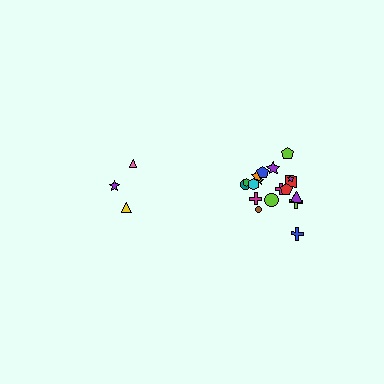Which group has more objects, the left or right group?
The right group.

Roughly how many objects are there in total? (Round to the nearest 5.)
Roughly 20 objects in total.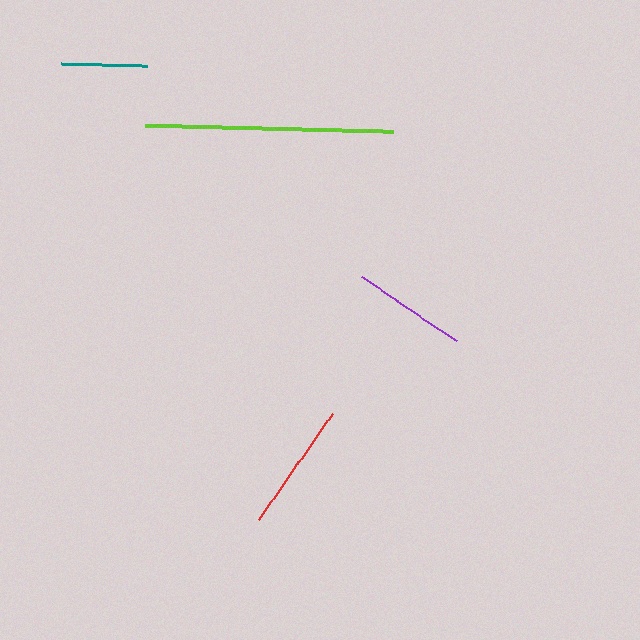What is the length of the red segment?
The red segment is approximately 129 pixels long.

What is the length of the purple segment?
The purple segment is approximately 114 pixels long.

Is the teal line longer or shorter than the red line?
The red line is longer than the teal line.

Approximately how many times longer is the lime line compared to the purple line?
The lime line is approximately 2.2 times the length of the purple line.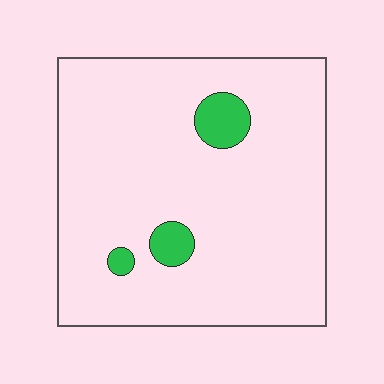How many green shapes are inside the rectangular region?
3.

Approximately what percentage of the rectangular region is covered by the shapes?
Approximately 5%.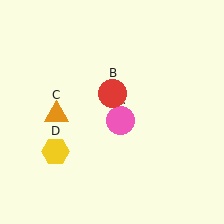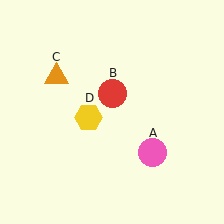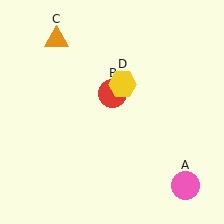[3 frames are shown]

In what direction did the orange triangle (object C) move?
The orange triangle (object C) moved up.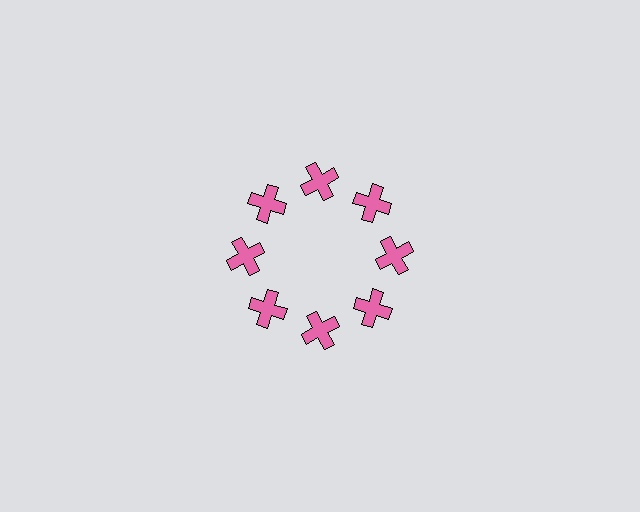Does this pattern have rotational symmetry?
Yes, this pattern has 8-fold rotational symmetry. It looks the same after rotating 45 degrees around the center.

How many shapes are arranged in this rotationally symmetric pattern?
There are 8 shapes, arranged in 8 groups of 1.